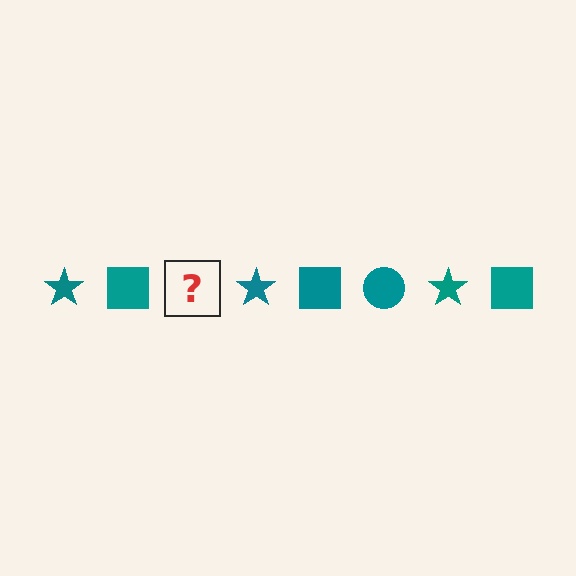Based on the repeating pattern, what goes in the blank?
The blank should be a teal circle.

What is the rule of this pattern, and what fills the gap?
The rule is that the pattern cycles through star, square, circle shapes in teal. The gap should be filled with a teal circle.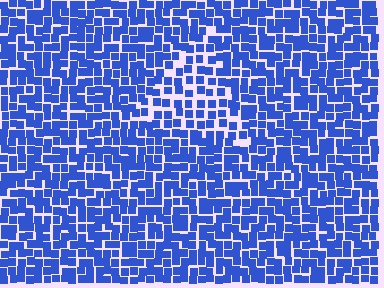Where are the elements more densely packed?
The elements are more densely packed outside the triangle boundary.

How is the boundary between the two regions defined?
The boundary is defined by a change in element density (approximately 1.6x ratio). All elements are the same color, size, and shape.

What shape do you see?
I see a triangle.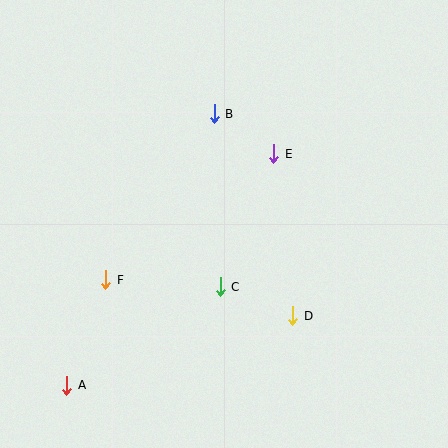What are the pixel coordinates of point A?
Point A is at (67, 385).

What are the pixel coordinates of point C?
Point C is at (220, 287).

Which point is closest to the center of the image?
Point C at (220, 287) is closest to the center.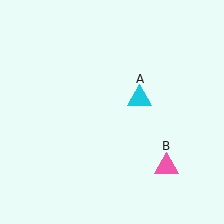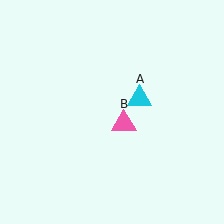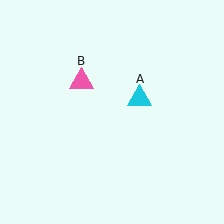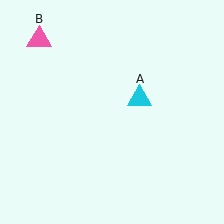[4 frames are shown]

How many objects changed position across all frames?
1 object changed position: pink triangle (object B).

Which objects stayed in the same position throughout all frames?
Cyan triangle (object A) remained stationary.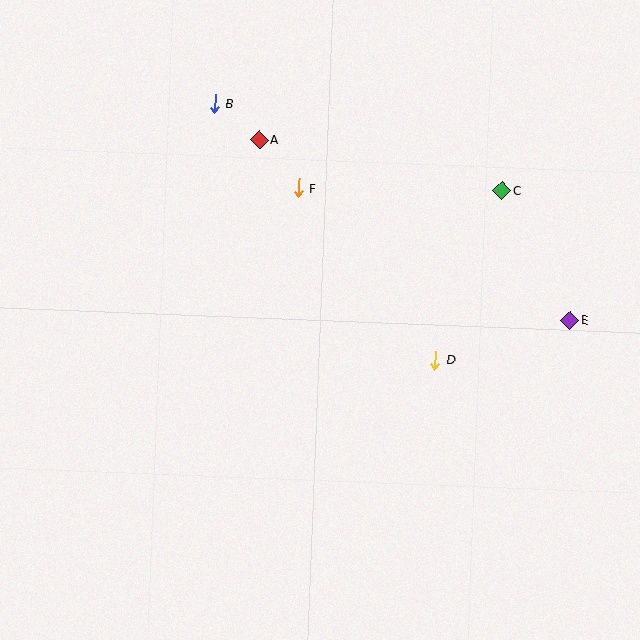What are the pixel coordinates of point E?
Point E is at (570, 320).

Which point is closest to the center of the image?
Point D at (435, 360) is closest to the center.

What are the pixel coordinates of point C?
Point C is at (502, 191).